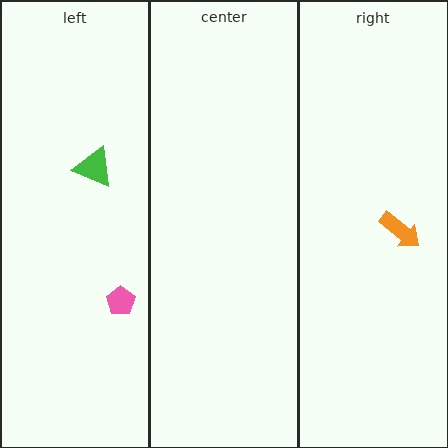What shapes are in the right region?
The orange arrow.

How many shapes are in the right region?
1.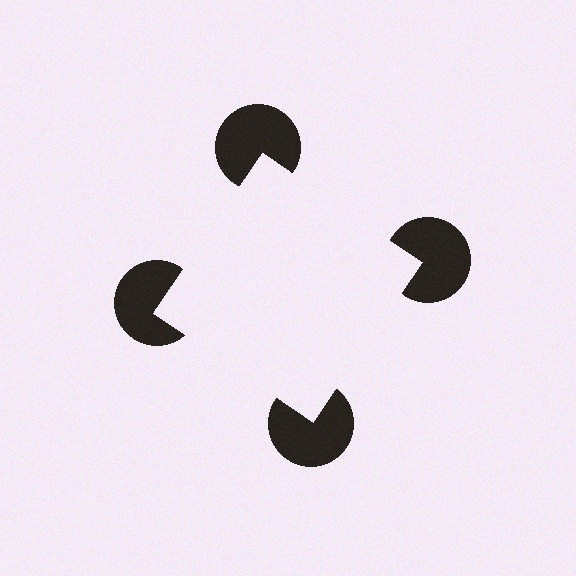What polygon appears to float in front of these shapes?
An illusory square — its edges are inferred from the aligned wedge cuts in the pac-man discs, not physically drawn.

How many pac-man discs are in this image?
There are 4 — one at each vertex of the illusory square.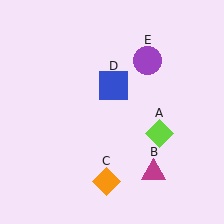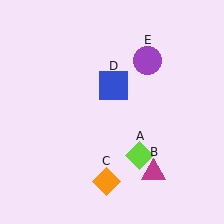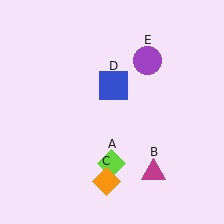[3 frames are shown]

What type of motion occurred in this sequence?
The lime diamond (object A) rotated clockwise around the center of the scene.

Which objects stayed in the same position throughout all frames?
Magenta triangle (object B) and orange diamond (object C) and blue square (object D) and purple circle (object E) remained stationary.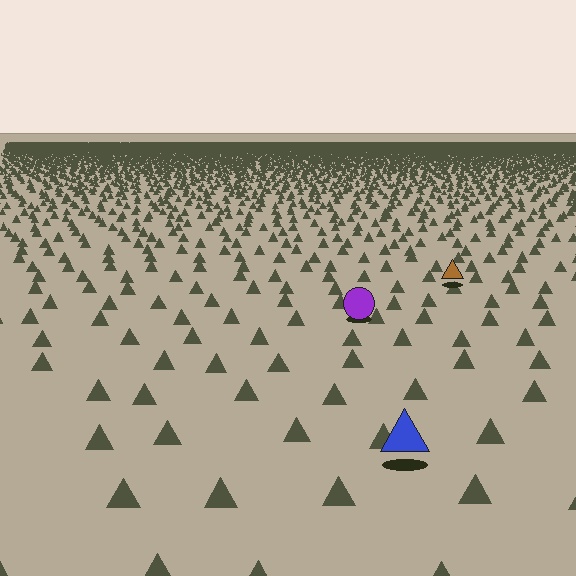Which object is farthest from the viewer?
The brown triangle is farthest from the viewer. It appears smaller and the ground texture around it is denser.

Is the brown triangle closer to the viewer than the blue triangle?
No. The blue triangle is closer — you can tell from the texture gradient: the ground texture is coarser near it.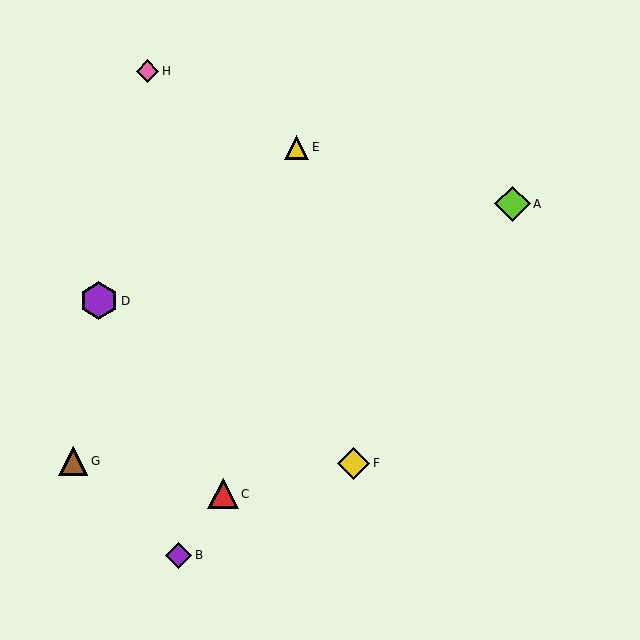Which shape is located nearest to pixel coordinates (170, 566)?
The purple diamond (labeled B) at (178, 555) is nearest to that location.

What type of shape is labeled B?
Shape B is a purple diamond.